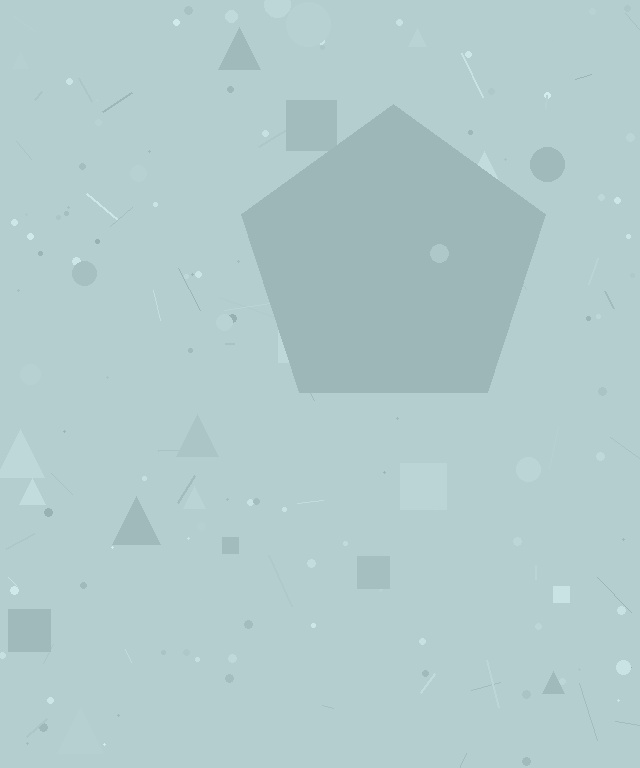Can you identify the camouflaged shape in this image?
The camouflaged shape is a pentagon.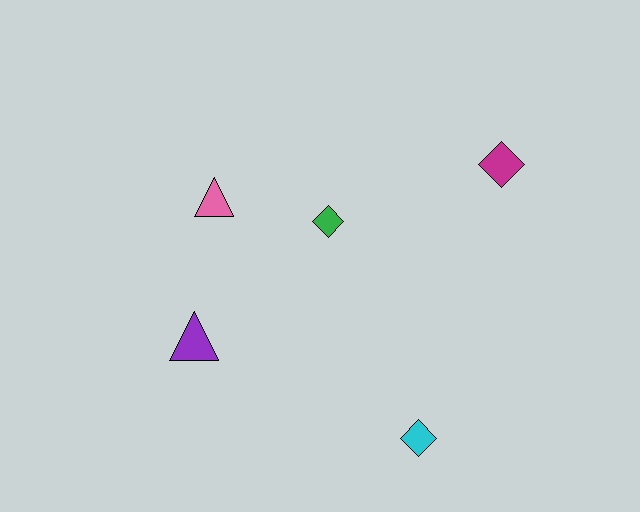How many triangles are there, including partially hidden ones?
There are 2 triangles.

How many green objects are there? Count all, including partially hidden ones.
There is 1 green object.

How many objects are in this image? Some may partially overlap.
There are 5 objects.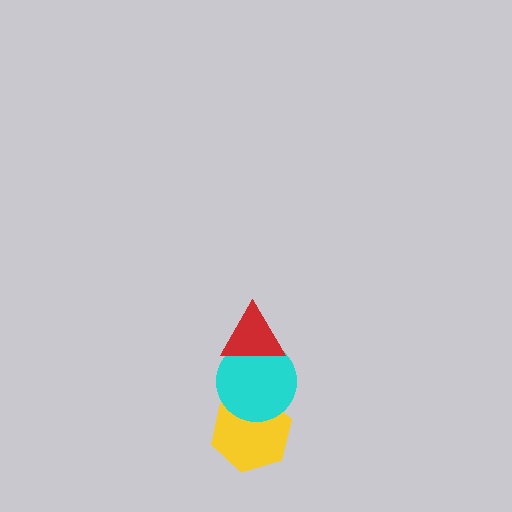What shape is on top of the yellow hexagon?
The cyan circle is on top of the yellow hexagon.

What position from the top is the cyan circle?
The cyan circle is 2nd from the top.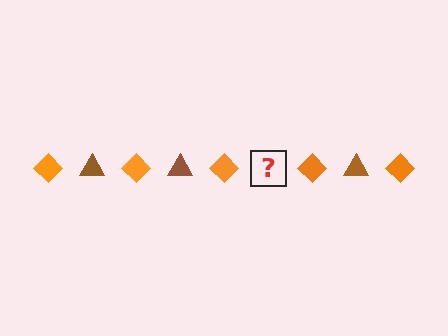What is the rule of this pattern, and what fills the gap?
The rule is that the pattern alternates between orange diamond and brown triangle. The gap should be filled with a brown triangle.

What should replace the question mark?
The question mark should be replaced with a brown triangle.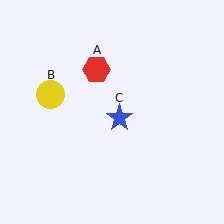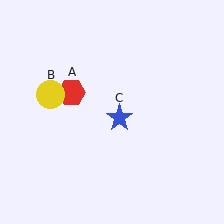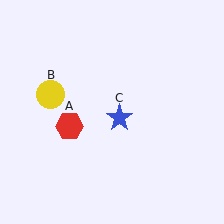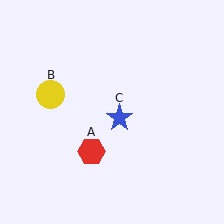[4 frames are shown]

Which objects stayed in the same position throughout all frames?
Yellow circle (object B) and blue star (object C) remained stationary.